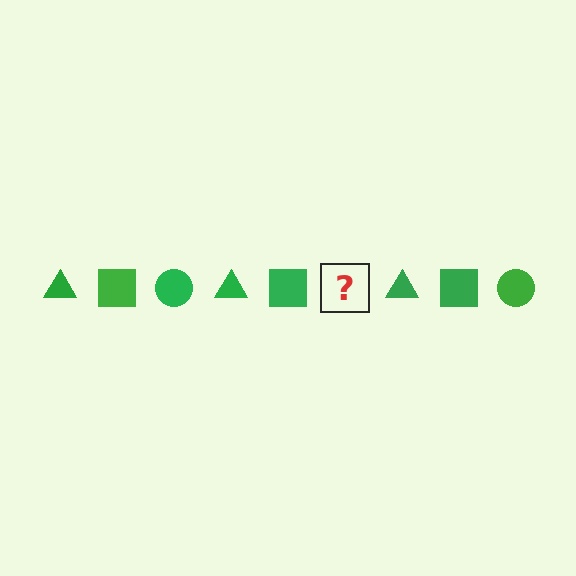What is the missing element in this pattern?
The missing element is a green circle.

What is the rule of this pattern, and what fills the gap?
The rule is that the pattern cycles through triangle, square, circle shapes in green. The gap should be filled with a green circle.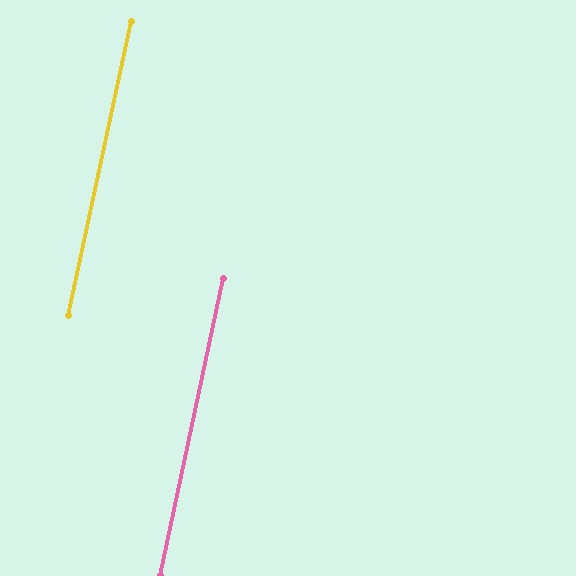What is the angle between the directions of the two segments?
Approximately 0 degrees.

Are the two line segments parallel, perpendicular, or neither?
Parallel — their directions differ by only 0.1°.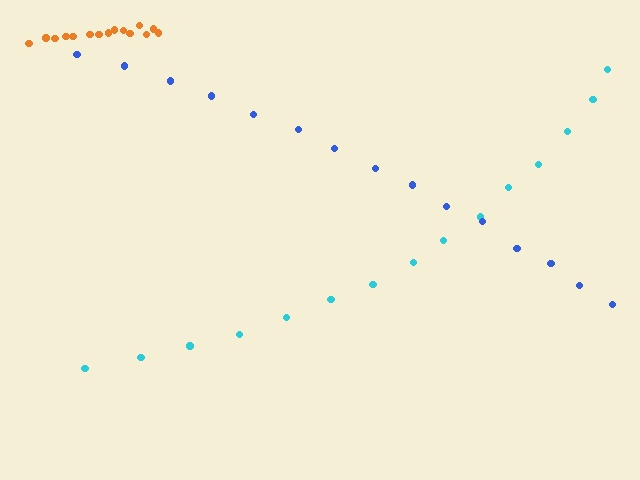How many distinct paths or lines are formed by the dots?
There are 3 distinct paths.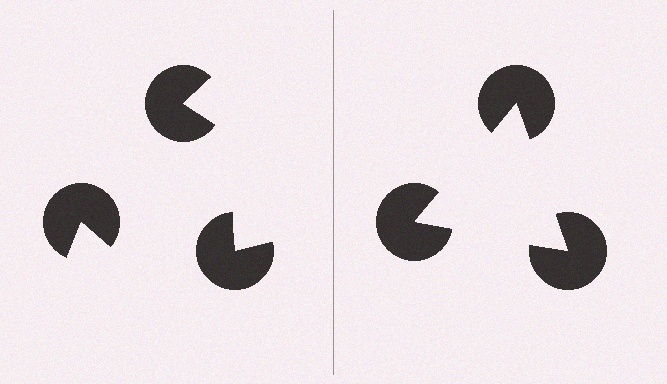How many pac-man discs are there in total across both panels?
6 — 3 on each side.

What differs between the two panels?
The pac-man discs are positioned identically on both sides; only the wedge orientations differ. On the right they align to a triangle; on the left they are misaligned.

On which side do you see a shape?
An illusory triangle appears on the right side. On the left side the wedge cuts are rotated, so no coherent shape forms.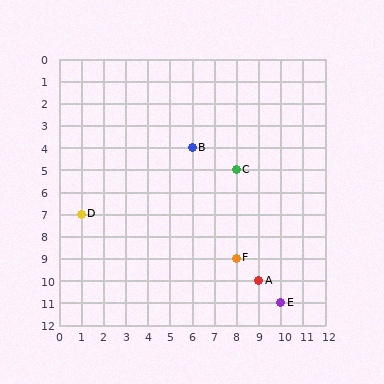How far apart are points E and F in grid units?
Points E and F are 2 columns and 2 rows apart (about 2.8 grid units diagonally).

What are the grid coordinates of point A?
Point A is at grid coordinates (9, 10).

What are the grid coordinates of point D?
Point D is at grid coordinates (1, 7).